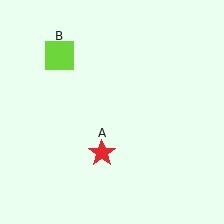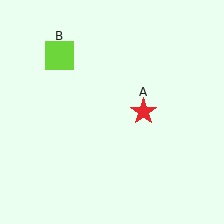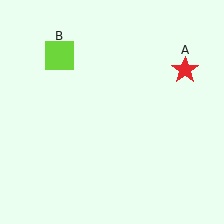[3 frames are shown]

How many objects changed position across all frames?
1 object changed position: red star (object A).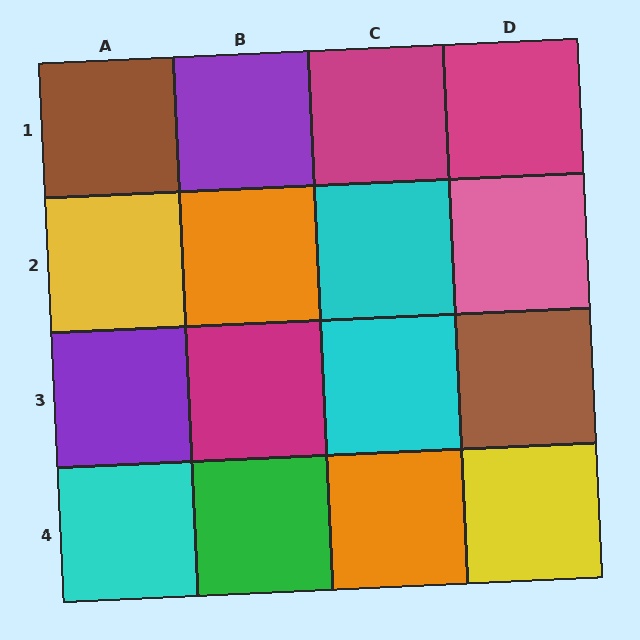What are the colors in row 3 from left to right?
Purple, magenta, cyan, brown.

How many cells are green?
1 cell is green.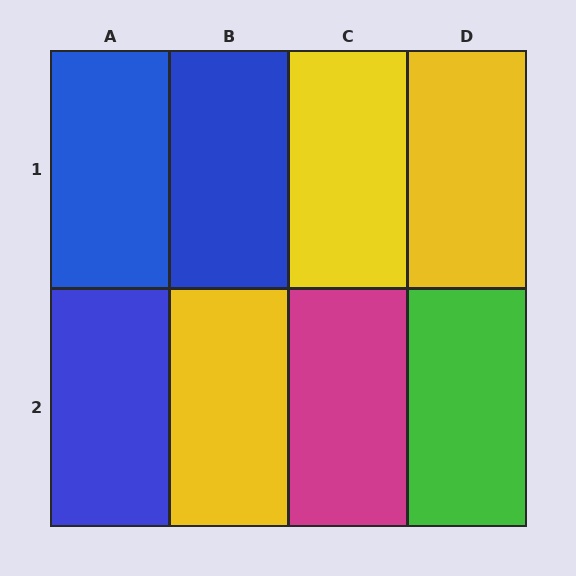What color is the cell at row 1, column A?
Blue.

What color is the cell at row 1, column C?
Yellow.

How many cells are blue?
3 cells are blue.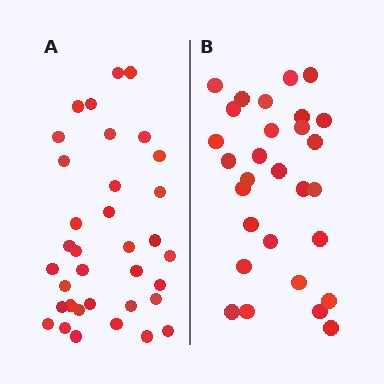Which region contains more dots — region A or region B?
Region A (the left region) has more dots.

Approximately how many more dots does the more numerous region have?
Region A has about 6 more dots than region B.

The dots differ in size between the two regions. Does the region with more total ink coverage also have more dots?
No. Region B has more total ink coverage because its dots are larger, but region A actually contains more individual dots. Total area can be misleading — the number of items is what matters here.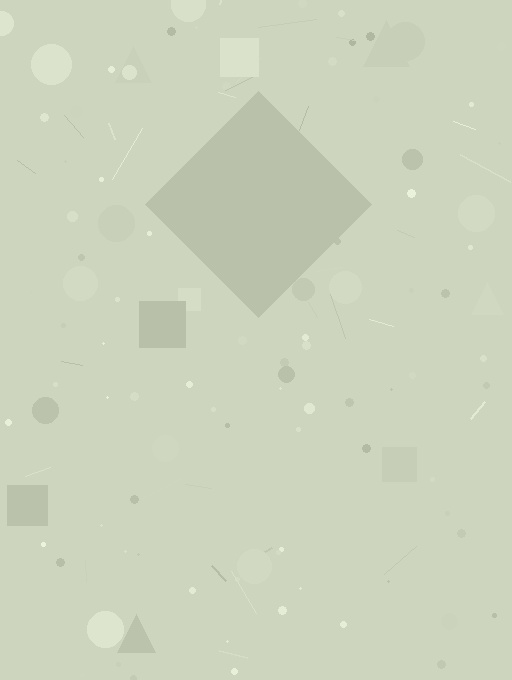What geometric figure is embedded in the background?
A diamond is embedded in the background.